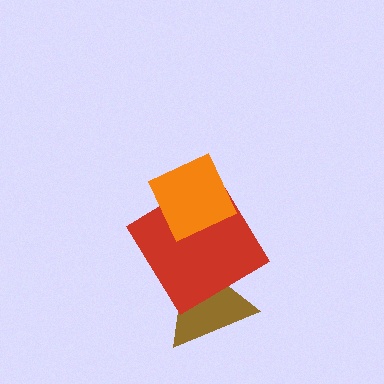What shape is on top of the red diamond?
The orange diamond is on top of the red diamond.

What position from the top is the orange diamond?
The orange diamond is 1st from the top.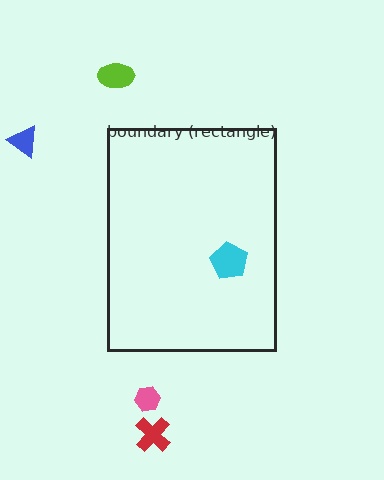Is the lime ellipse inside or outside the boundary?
Outside.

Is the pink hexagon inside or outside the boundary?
Outside.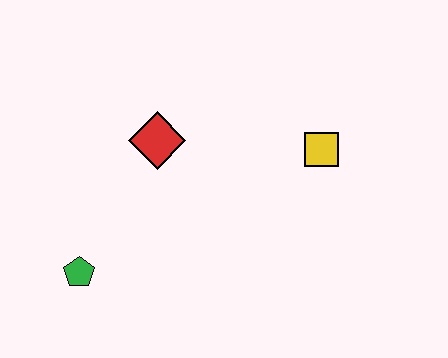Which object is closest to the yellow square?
The red diamond is closest to the yellow square.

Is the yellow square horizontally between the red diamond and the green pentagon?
No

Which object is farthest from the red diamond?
The yellow square is farthest from the red diamond.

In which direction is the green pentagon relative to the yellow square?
The green pentagon is to the left of the yellow square.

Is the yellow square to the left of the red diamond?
No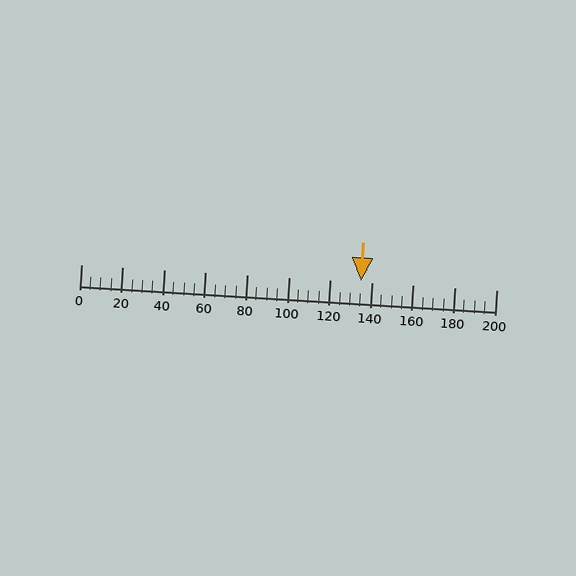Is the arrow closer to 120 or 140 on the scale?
The arrow is closer to 140.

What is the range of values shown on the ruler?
The ruler shows values from 0 to 200.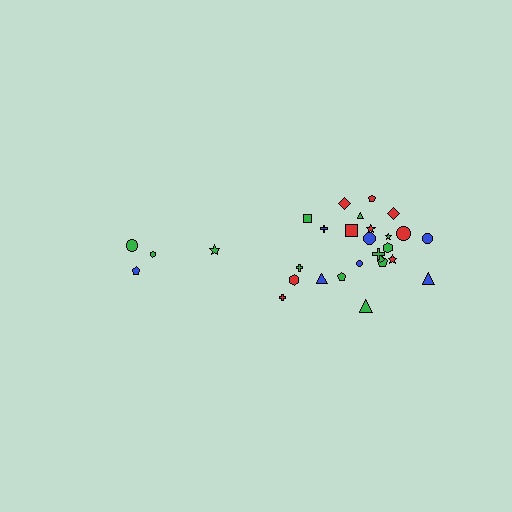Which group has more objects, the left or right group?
The right group.